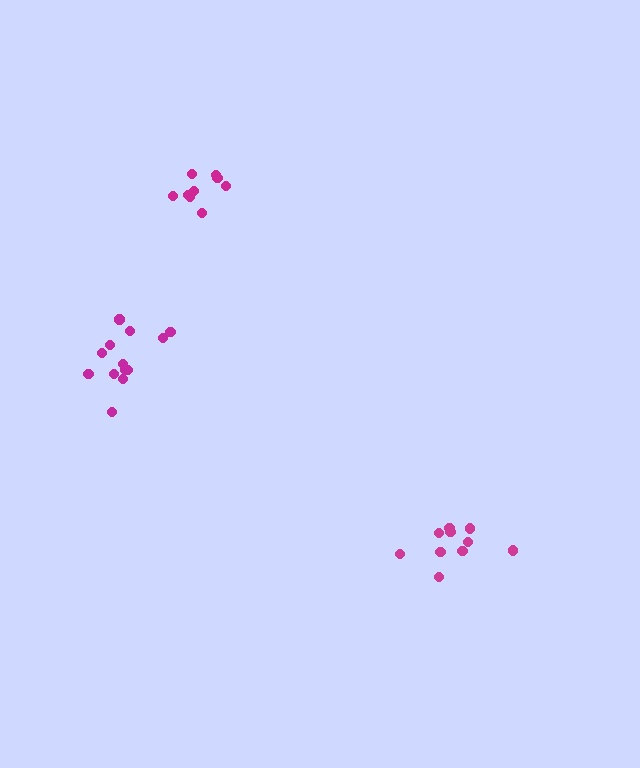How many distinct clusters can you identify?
There are 3 distinct clusters.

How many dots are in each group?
Group 1: 10 dots, Group 2: 9 dots, Group 3: 13 dots (32 total).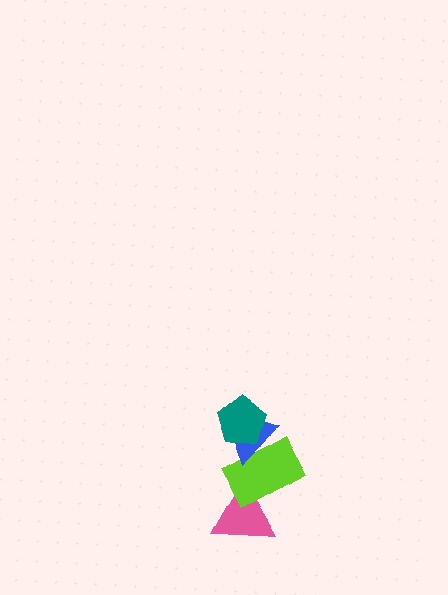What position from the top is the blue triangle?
The blue triangle is 2nd from the top.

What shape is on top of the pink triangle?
The lime rectangle is on top of the pink triangle.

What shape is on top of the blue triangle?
The teal pentagon is on top of the blue triangle.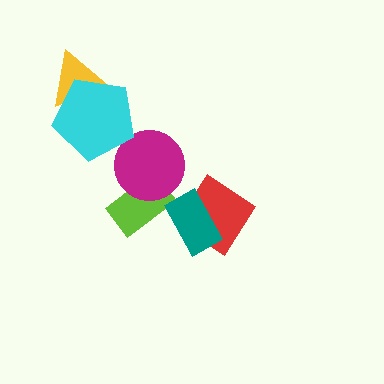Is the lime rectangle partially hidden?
Yes, it is partially covered by another shape.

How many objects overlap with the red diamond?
1 object overlaps with the red diamond.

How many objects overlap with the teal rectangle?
1 object overlaps with the teal rectangle.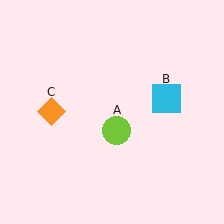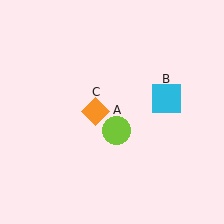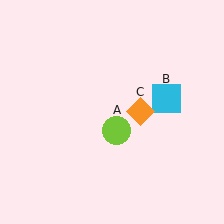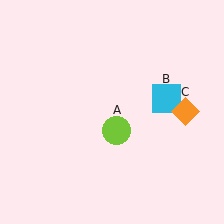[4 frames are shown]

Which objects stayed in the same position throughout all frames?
Lime circle (object A) and cyan square (object B) remained stationary.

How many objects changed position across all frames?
1 object changed position: orange diamond (object C).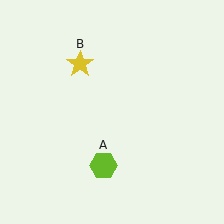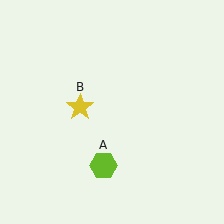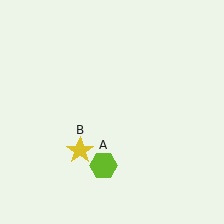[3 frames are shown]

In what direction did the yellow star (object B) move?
The yellow star (object B) moved down.